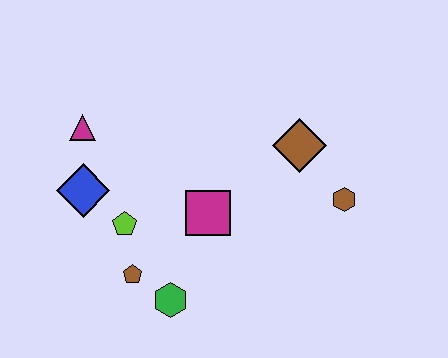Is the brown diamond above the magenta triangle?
No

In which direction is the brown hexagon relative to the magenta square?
The brown hexagon is to the right of the magenta square.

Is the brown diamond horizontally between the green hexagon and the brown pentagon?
No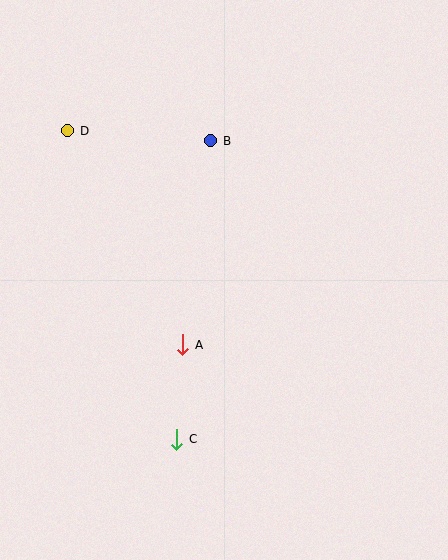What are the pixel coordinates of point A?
Point A is at (183, 345).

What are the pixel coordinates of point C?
Point C is at (177, 439).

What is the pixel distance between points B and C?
The distance between B and C is 301 pixels.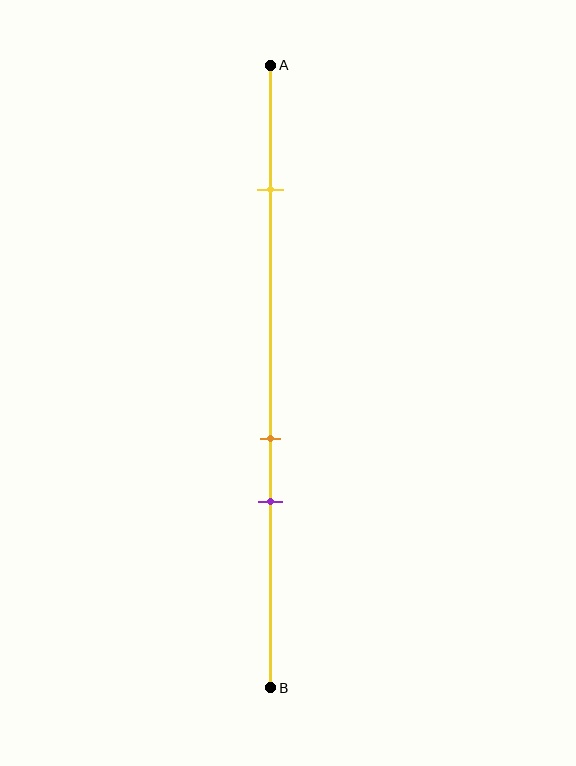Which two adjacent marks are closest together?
The orange and purple marks are the closest adjacent pair.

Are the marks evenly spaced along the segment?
No, the marks are not evenly spaced.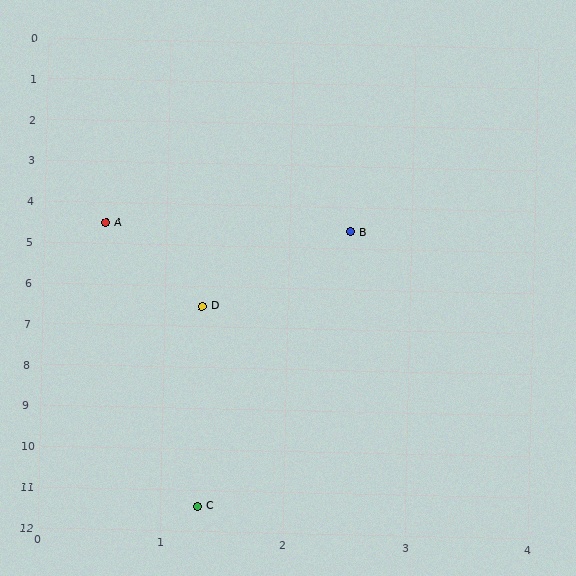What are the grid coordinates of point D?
Point D is at approximately (1.3, 6.5).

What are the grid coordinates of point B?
Point B is at approximately (2.5, 4.6).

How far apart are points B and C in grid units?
Points B and C are about 6.9 grid units apart.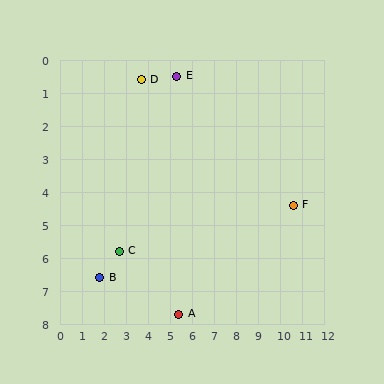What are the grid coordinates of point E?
Point E is at approximately (5.3, 0.5).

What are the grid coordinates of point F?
Point F is at approximately (10.6, 4.4).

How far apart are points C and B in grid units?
Points C and B are about 1.2 grid units apart.